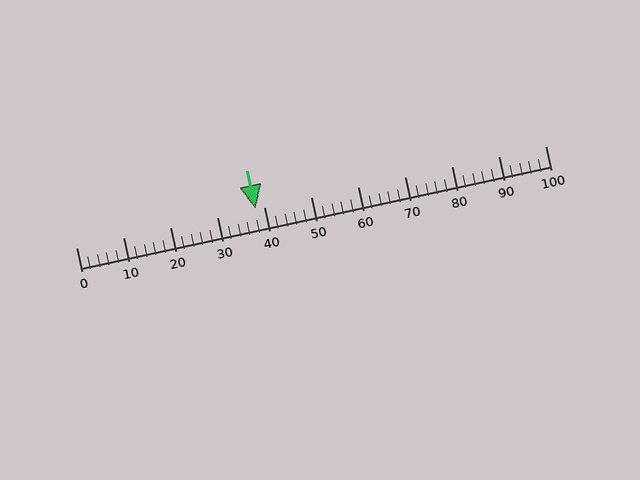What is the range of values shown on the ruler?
The ruler shows values from 0 to 100.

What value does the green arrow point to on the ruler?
The green arrow points to approximately 38.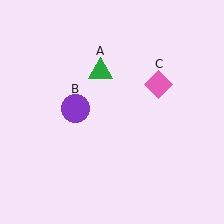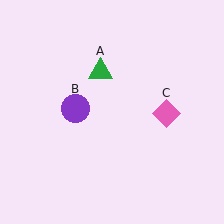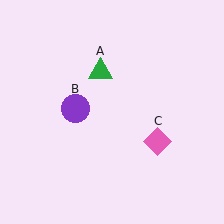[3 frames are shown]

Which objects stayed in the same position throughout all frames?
Green triangle (object A) and purple circle (object B) remained stationary.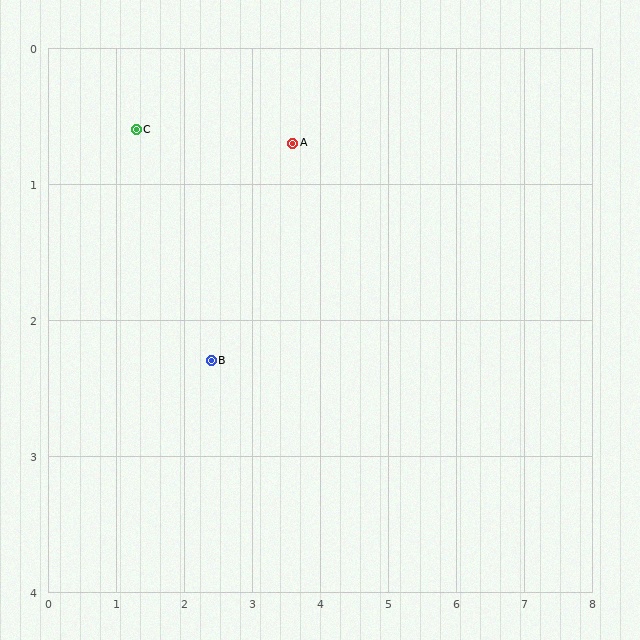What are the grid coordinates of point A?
Point A is at approximately (3.6, 0.7).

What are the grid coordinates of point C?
Point C is at approximately (1.3, 0.6).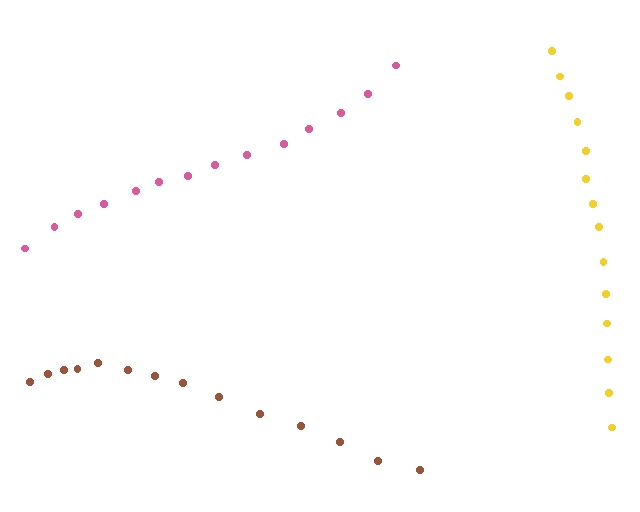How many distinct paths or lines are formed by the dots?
There are 3 distinct paths.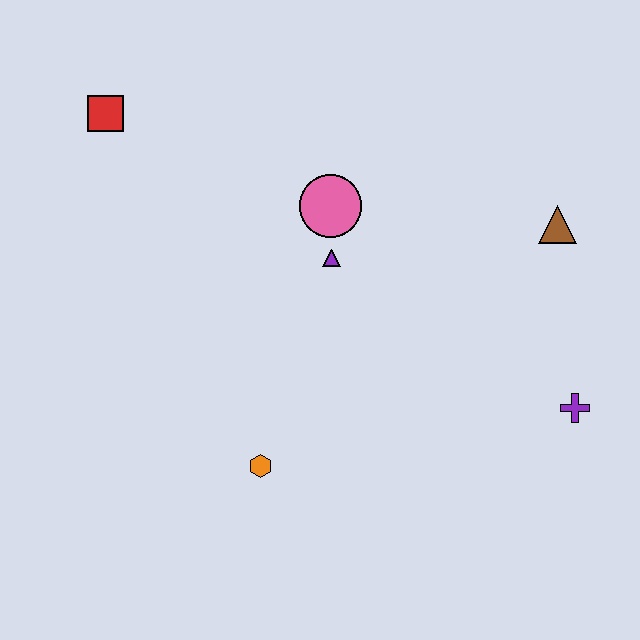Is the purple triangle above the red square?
No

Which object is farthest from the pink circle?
The purple cross is farthest from the pink circle.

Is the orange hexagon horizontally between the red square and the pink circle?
Yes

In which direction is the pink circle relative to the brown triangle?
The pink circle is to the left of the brown triangle.